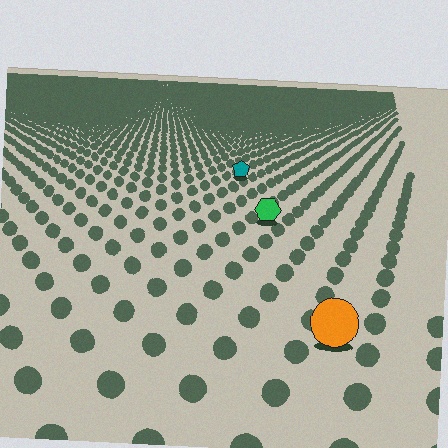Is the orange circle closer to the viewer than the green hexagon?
Yes. The orange circle is closer — you can tell from the texture gradient: the ground texture is coarser near it.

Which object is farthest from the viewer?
The teal pentagon is farthest from the viewer. It appears smaller and the ground texture around it is denser.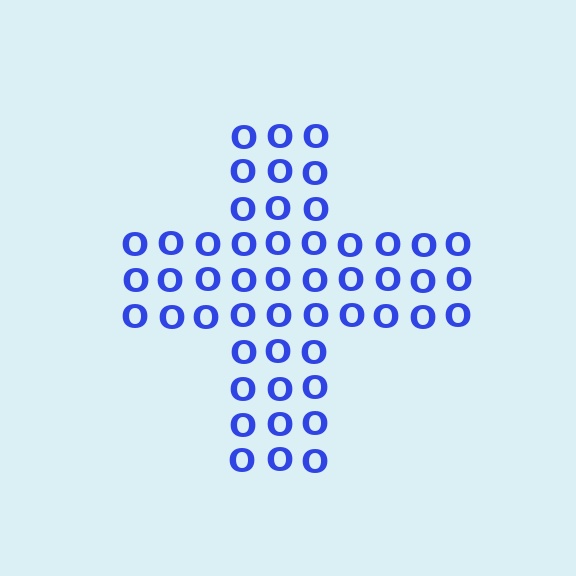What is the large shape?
The large shape is a cross.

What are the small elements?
The small elements are letter O's.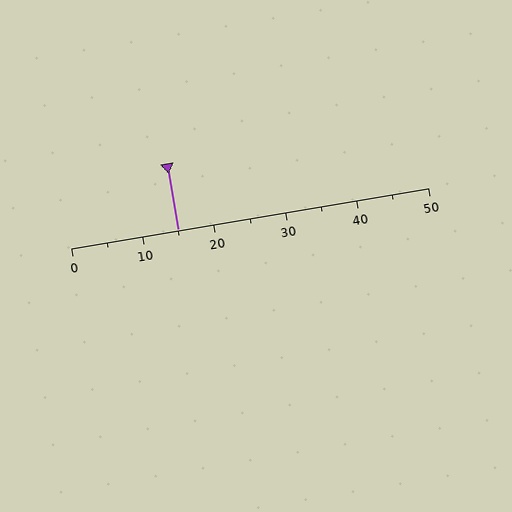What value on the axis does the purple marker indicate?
The marker indicates approximately 15.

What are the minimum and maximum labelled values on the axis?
The axis runs from 0 to 50.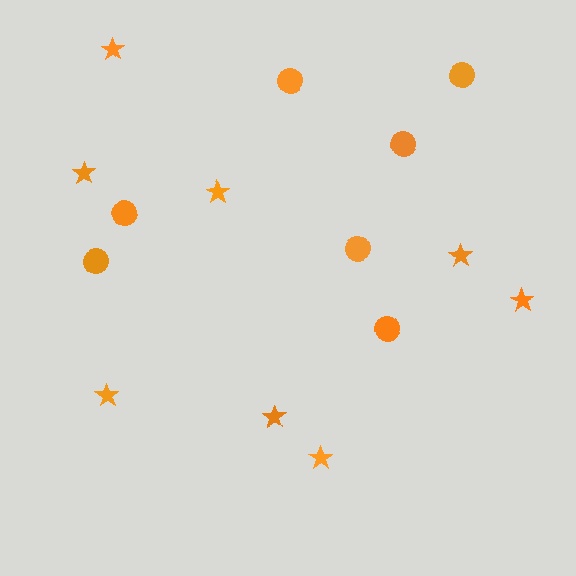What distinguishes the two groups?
There are 2 groups: one group of circles (7) and one group of stars (8).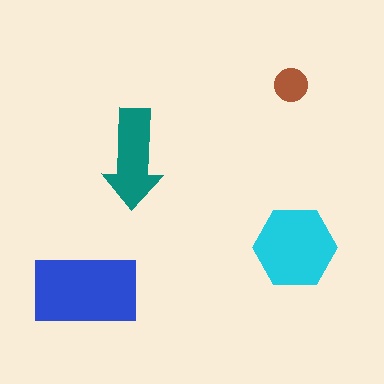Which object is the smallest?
The brown circle.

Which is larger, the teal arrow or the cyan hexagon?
The cyan hexagon.